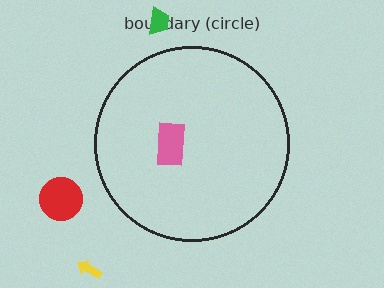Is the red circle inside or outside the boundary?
Outside.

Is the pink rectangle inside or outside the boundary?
Inside.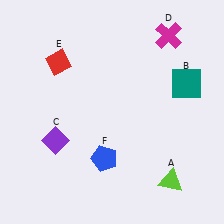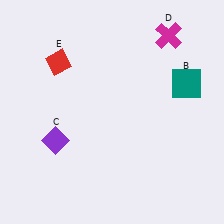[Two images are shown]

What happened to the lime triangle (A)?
The lime triangle (A) was removed in Image 2. It was in the bottom-right area of Image 1.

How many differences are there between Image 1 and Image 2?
There are 2 differences between the two images.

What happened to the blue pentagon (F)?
The blue pentagon (F) was removed in Image 2. It was in the bottom-left area of Image 1.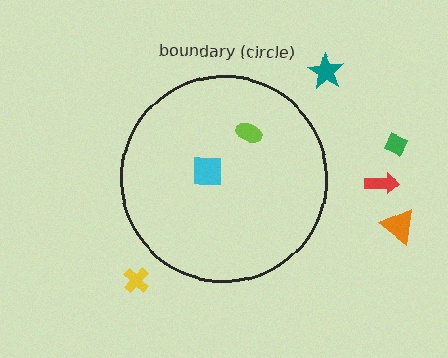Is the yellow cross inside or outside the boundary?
Outside.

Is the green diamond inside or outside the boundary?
Outside.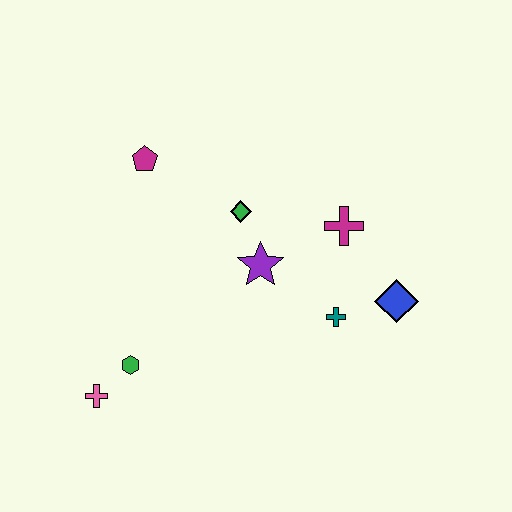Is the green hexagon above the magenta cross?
No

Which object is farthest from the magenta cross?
The pink cross is farthest from the magenta cross.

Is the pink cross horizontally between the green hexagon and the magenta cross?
No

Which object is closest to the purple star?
The green diamond is closest to the purple star.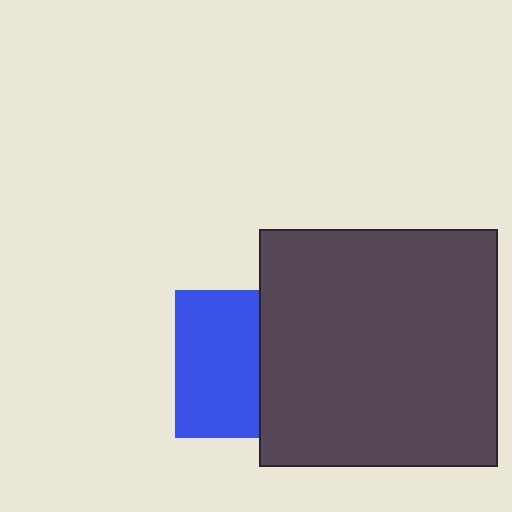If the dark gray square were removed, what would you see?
You would see the complete blue square.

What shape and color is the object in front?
The object in front is a dark gray square.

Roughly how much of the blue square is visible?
About half of it is visible (roughly 57%).